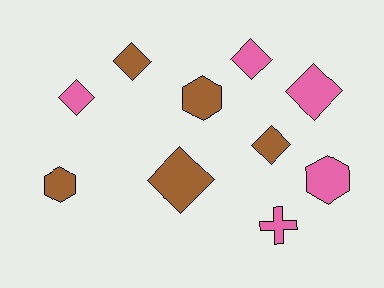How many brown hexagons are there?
There are 2 brown hexagons.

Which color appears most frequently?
Pink, with 5 objects.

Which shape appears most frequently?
Diamond, with 6 objects.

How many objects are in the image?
There are 10 objects.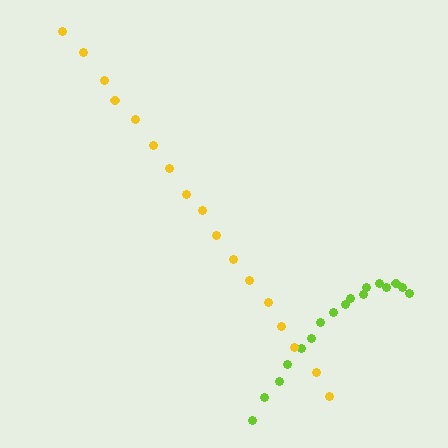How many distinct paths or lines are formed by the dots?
There are 2 distinct paths.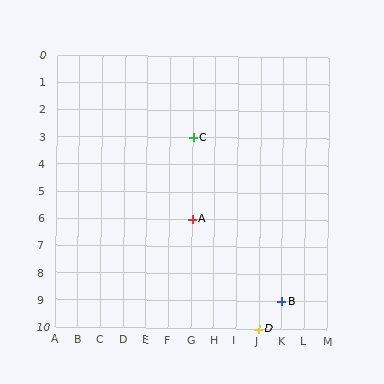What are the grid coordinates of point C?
Point C is at grid coordinates (G, 3).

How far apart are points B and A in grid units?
Points B and A are 4 columns and 3 rows apart (about 5.0 grid units diagonally).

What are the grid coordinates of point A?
Point A is at grid coordinates (G, 6).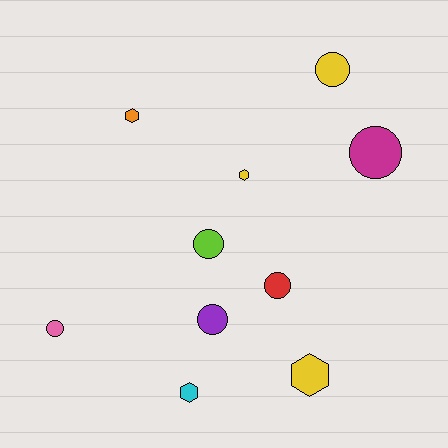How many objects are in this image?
There are 10 objects.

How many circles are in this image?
There are 6 circles.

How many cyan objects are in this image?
There is 1 cyan object.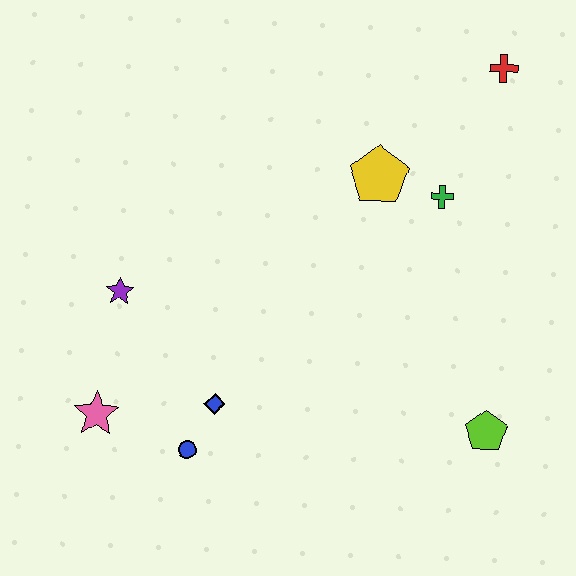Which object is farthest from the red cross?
The pink star is farthest from the red cross.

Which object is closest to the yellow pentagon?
The green cross is closest to the yellow pentagon.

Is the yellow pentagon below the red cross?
Yes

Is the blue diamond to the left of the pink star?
No